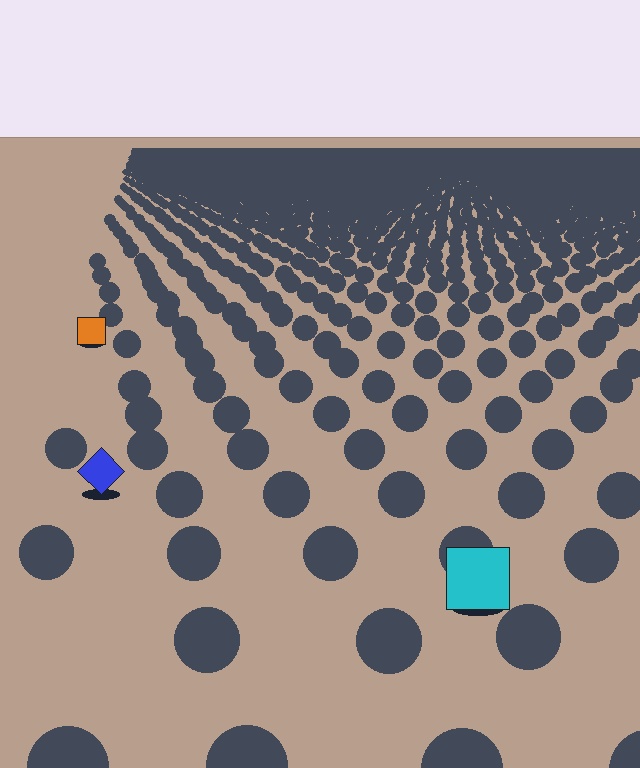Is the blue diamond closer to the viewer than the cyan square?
No. The cyan square is closer — you can tell from the texture gradient: the ground texture is coarser near it.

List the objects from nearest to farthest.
From nearest to farthest: the cyan square, the blue diamond, the orange square.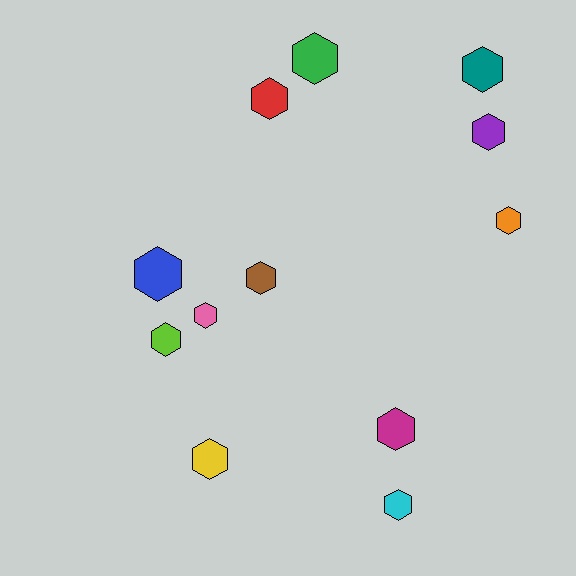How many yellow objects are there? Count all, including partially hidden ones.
There is 1 yellow object.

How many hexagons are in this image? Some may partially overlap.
There are 12 hexagons.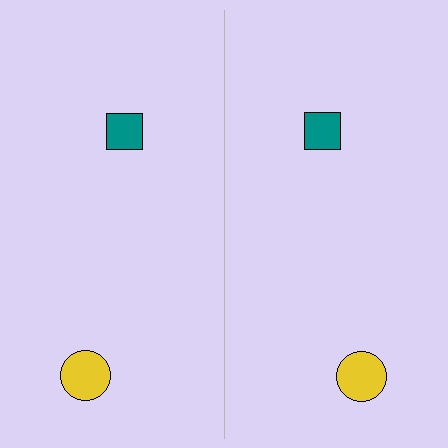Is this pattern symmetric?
Yes, this pattern has bilateral (reflection) symmetry.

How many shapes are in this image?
There are 4 shapes in this image.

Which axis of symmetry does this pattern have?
The pattern has a vertical axis of symmetry running through the center of the image.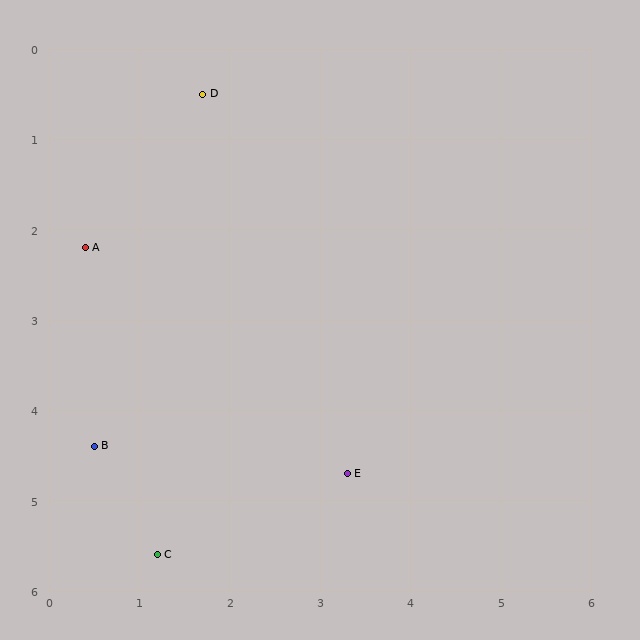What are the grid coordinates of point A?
Point A is at approximately (0.4, 2.2).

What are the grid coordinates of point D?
Point D is at approximately (1.7, 0.5).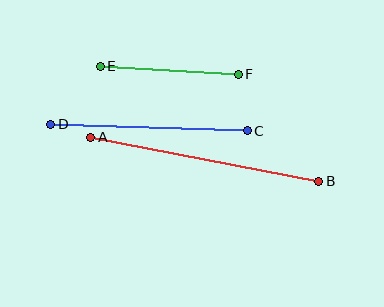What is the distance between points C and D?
The distance is approximately 197 pixels.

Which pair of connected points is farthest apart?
Points A and B are farthest apart.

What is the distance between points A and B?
The distance is approximately 232 pixels.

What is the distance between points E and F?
The distance is approximately 138 pixels.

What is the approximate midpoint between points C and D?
The midpoint is at approximately (149, 127) pixels.